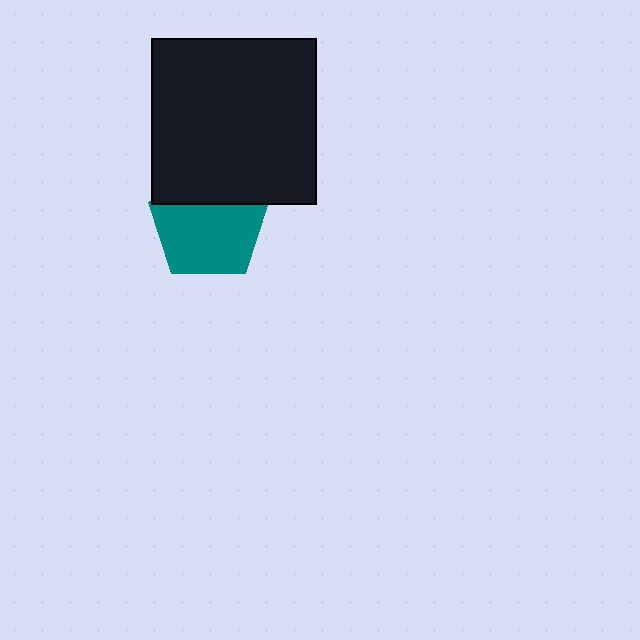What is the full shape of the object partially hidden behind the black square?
The partially hidden object is a teal pentagon.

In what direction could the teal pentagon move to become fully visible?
The teal pentagon could move down. That would shift it out from behind the black square entirely.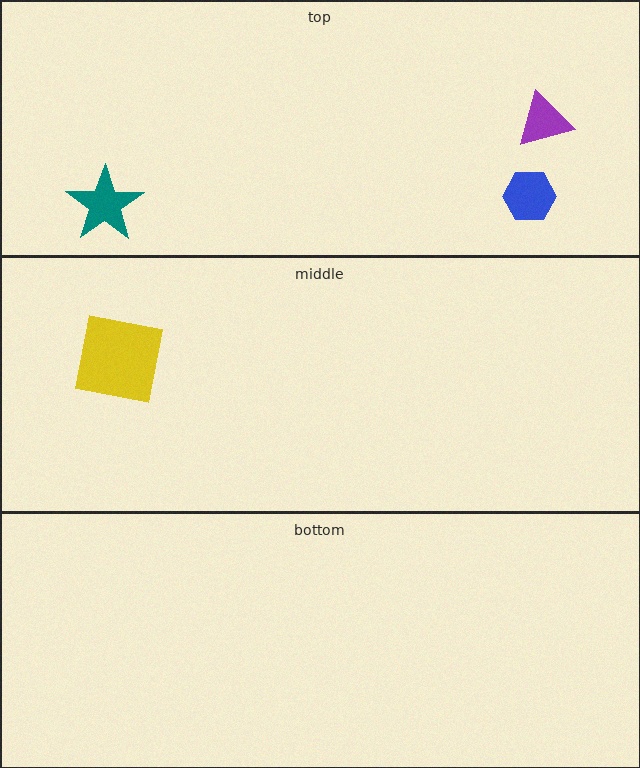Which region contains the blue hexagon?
The top region.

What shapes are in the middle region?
The yellow square.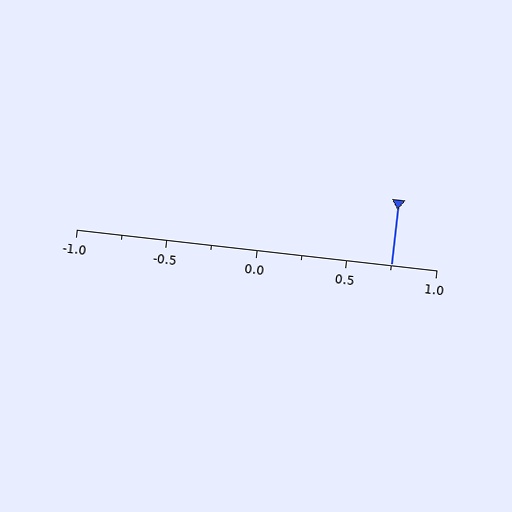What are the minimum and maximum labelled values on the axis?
The axis runs from -1.0 to 1.0.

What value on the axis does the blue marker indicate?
The marker indicates approximately 0.75.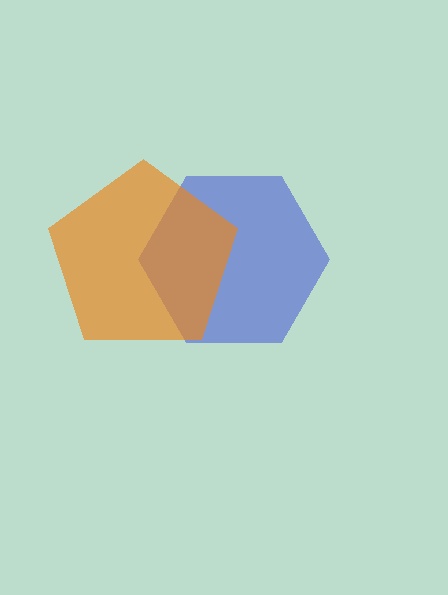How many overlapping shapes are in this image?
There are 2 overlapping shapes in the image.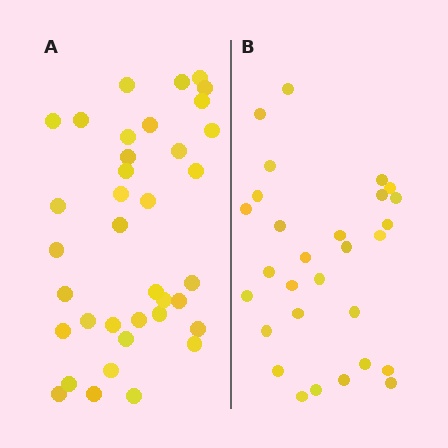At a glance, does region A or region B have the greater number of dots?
Region A (the left region) has more dots.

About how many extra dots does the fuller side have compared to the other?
Region A has roughly 8 or so more dots than region B.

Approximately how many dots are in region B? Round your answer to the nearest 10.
About 30 dots. (The exact count is 29, which rounds to 30.)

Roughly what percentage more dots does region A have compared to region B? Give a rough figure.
About 30% more.